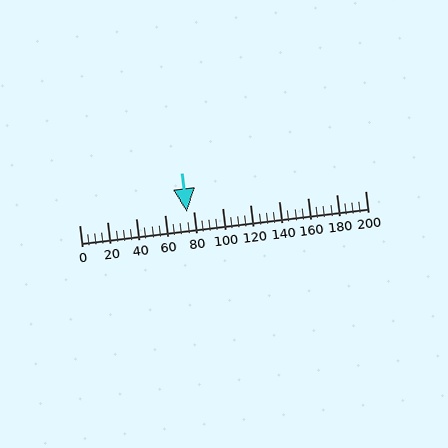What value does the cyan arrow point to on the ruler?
The cyan arrow points to approximately 75.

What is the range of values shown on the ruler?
The ruler shows values from 0 to 200.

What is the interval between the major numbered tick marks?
The major tick marks are spaced 20 units apart.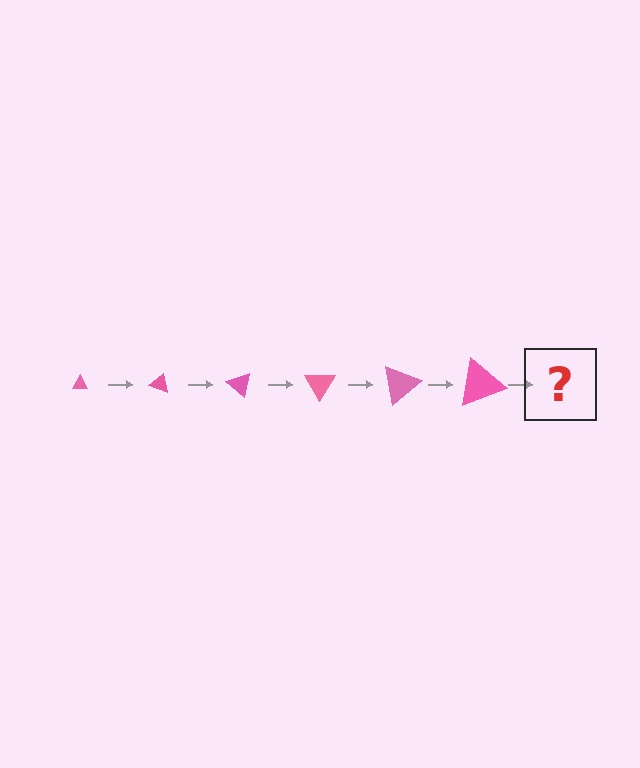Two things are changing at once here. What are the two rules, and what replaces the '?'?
The two rules are that the triangle grows larger each step and it rotates 20 degrees each step. The '?' should be a triangle, larger than the previous one and rotated 120 degrees from the start.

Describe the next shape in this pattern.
It should be a triangle, larger than the previous one and rotated 120 degrees from the start.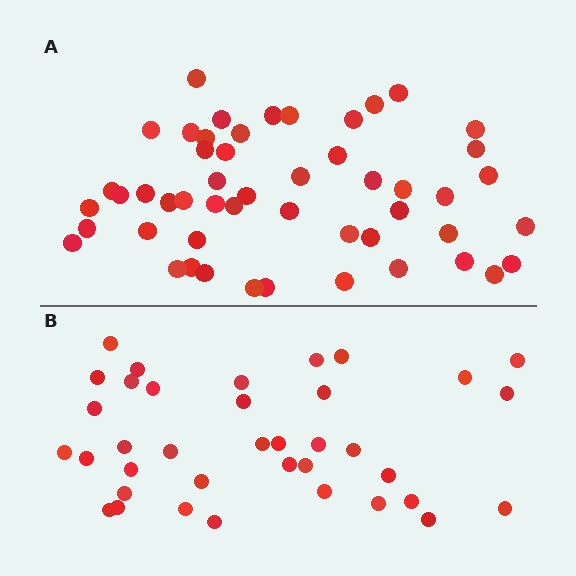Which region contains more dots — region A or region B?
Region A (the top region) has more dots.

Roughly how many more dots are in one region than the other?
Region A has approximately 15 more dots than region B.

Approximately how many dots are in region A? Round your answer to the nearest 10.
About 50 dots. (The exact count is 51, which rounds to 50.)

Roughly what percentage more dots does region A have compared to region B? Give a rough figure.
About 40% more.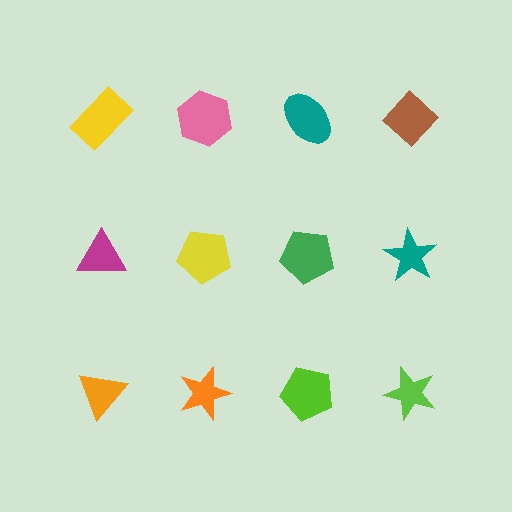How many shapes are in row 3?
4 shapes.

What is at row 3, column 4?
A lime star.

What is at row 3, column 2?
An orange star.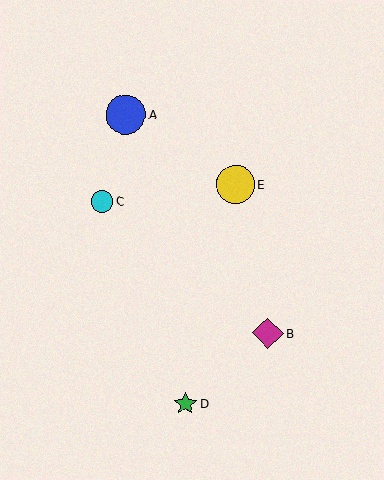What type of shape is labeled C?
Shape C is a cyan circle.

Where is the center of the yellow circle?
The center of the yellow circle is at (236, 185).